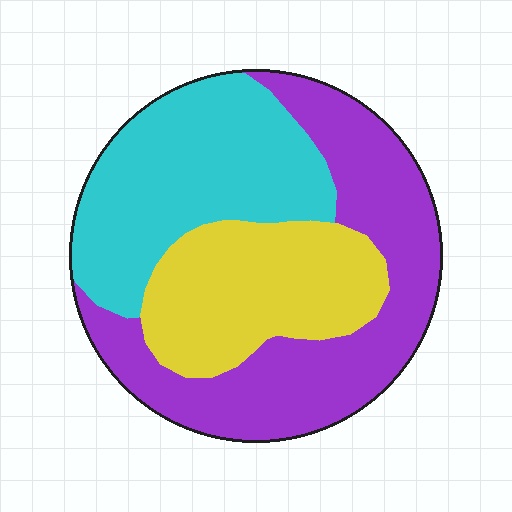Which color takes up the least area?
Yellow, at roughly 25%.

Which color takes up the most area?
Purple, at roughly 40%.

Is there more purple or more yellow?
Purple.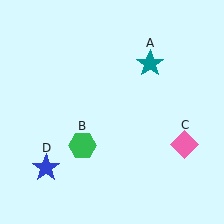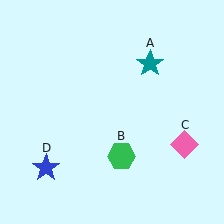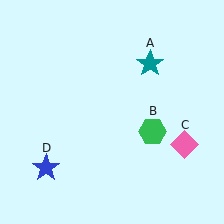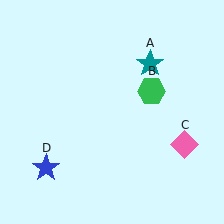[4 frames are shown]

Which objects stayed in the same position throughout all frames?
Teal star (object A) and pink diamond (object C) and blue star (object D) remained stationary.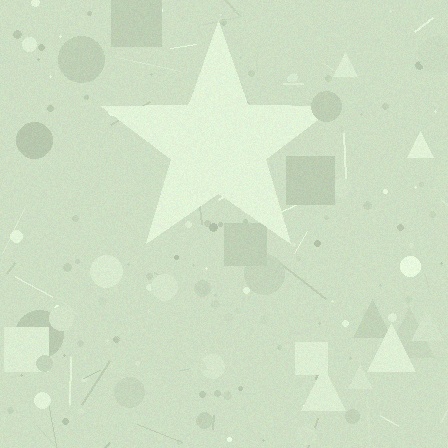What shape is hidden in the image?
A star is hidden in the image.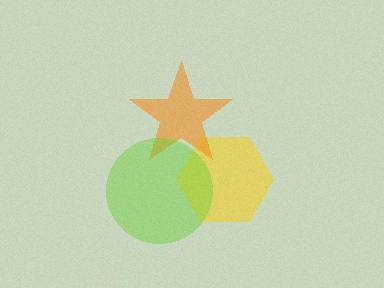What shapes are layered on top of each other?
The layered shapes are: a yellow hexagon, an orange star, a lime circle.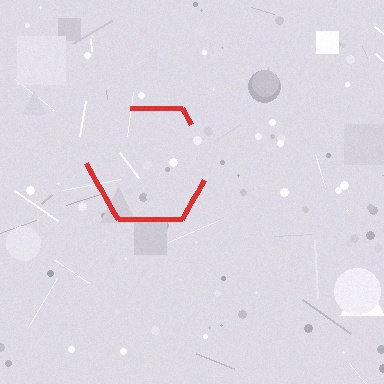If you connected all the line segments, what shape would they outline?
They would outline a hexagon.